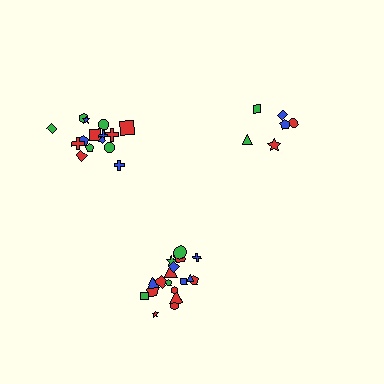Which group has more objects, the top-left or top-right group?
The top-left group.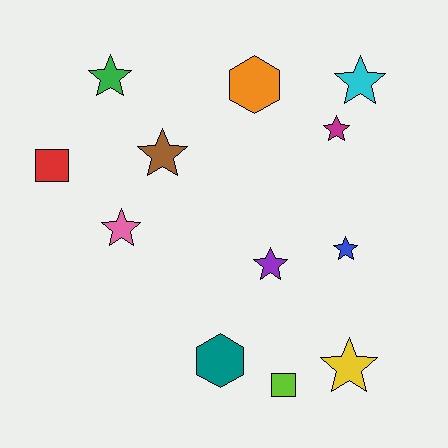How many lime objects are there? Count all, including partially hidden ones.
There is 1 lime object.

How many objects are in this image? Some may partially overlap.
There are 12 objects.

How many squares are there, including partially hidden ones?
There are 2 squares.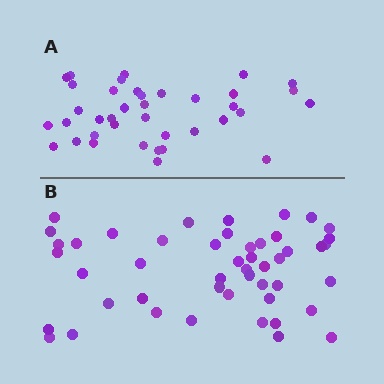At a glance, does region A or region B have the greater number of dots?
Region B (the bottom region) has more dots.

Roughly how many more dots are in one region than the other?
Region B has roughly 10 or so more dots than region A.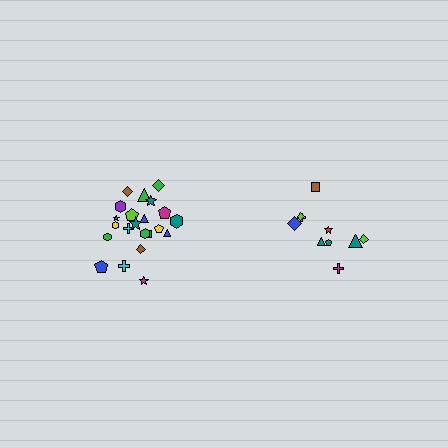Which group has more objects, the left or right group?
The left group.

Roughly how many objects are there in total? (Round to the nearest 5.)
Roughly 30 objects in total.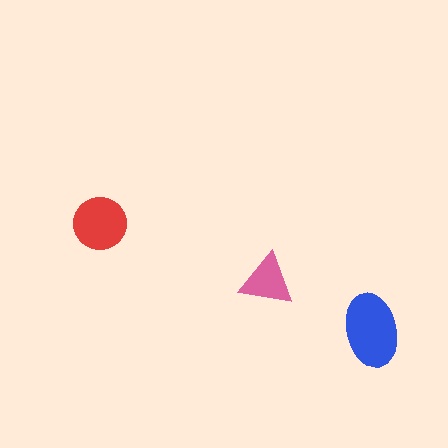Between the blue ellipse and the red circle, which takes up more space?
The blue ellipse.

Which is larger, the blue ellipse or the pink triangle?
The blue ellipse.